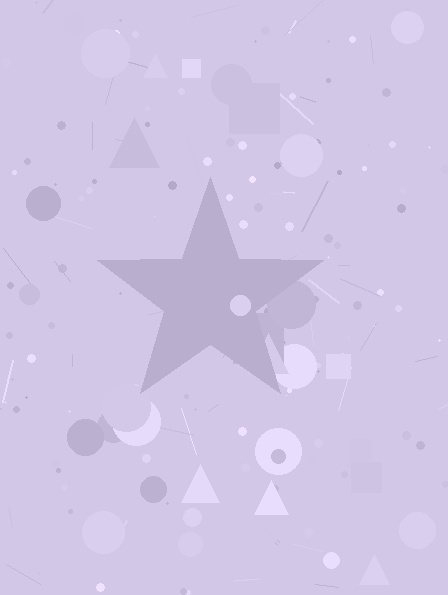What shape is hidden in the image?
A star is hidden in the image.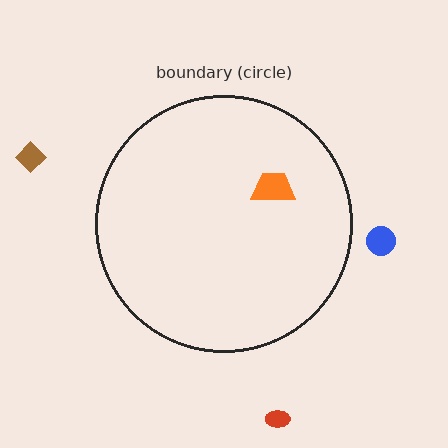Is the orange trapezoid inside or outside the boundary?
Inside.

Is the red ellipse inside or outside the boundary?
Outside.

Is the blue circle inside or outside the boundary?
Outside.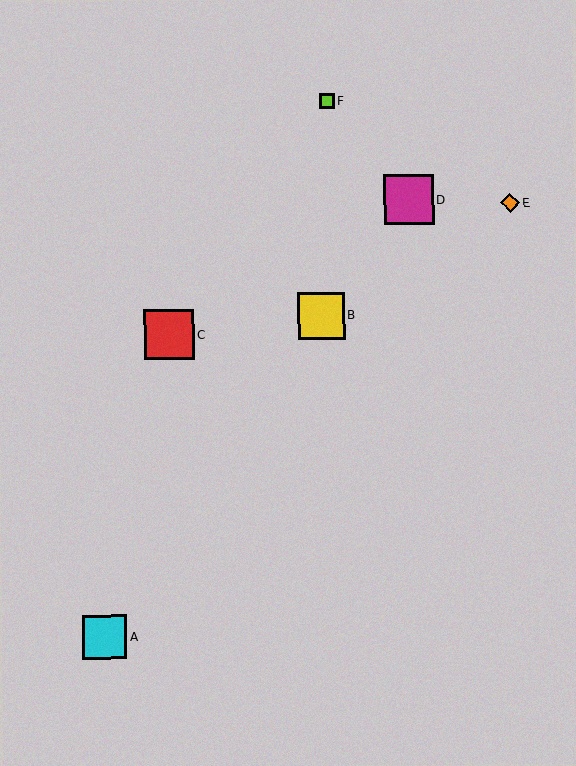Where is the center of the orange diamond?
The center of the orange diamond is at (510, 203).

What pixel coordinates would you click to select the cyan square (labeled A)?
Click at (105, 637) to select the cyan square A.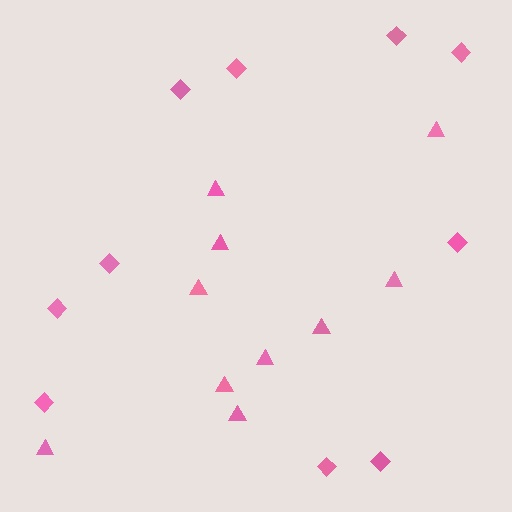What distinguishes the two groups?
There are 2 groups: one group of triangles (10) and one group of diamonds (10).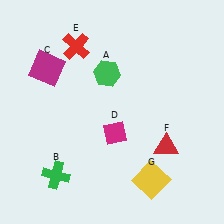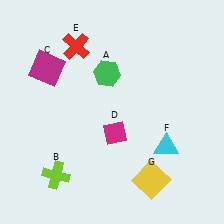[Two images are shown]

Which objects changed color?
B changed from green to lime. F changed from red to cyan.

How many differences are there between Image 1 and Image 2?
There are 2 differences between the two images.